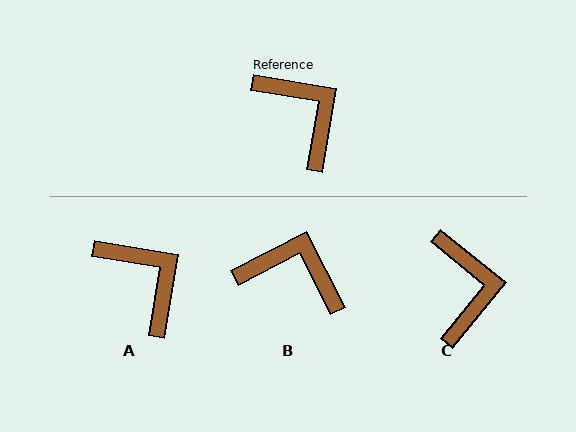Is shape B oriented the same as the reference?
No, it is off by about 37 degrees.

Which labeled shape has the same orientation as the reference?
A.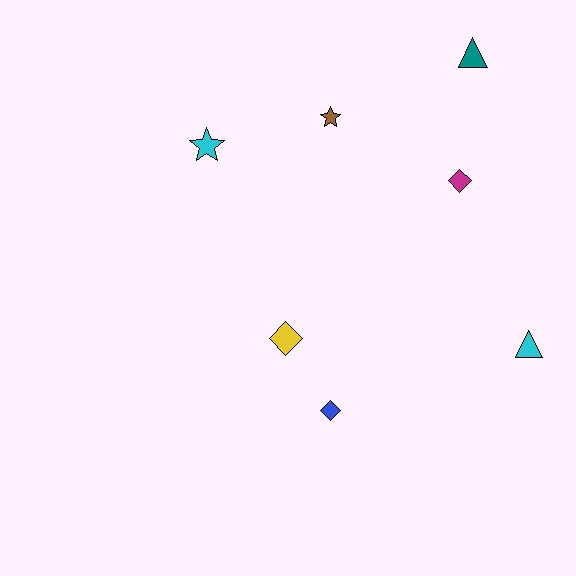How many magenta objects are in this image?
There is 1 magenta object.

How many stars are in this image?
There are 2 stars.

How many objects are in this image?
There are 7 objects.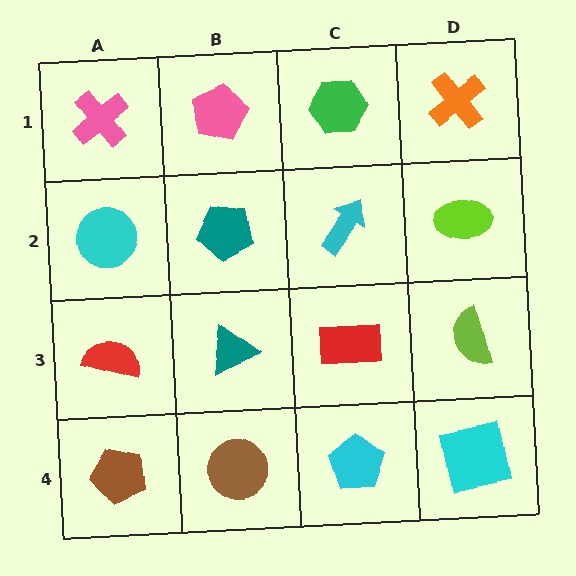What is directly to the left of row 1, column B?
A pink cross.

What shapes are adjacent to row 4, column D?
A lime semicircle (row 3, column D), a cyan pentagon (row 4, column C).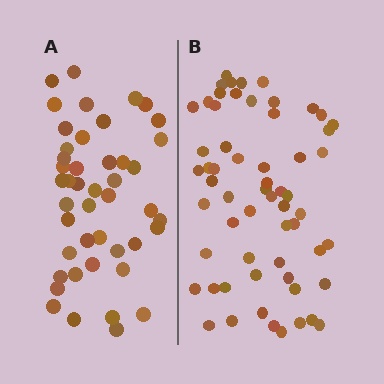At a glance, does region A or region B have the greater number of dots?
Region B (the right region) has more dots.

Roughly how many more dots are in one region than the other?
Region B has approximately 15 more dots than region A.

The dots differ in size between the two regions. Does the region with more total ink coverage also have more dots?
No. Region A has more total ink coverage because its dots are larger, but region B actually contains more individual dots. Total area can be misleading — the number of items is what matters here.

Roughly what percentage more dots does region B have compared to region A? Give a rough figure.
About 35% more.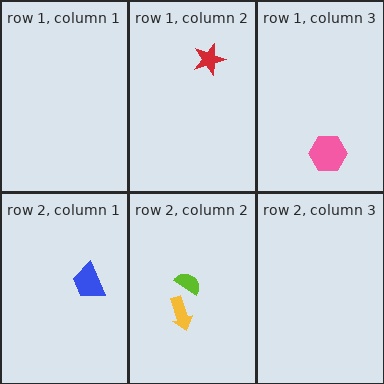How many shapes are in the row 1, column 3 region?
1.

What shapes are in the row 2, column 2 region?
The lime semicircle, the yellow arrow.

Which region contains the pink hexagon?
The row 1, column 3 region.